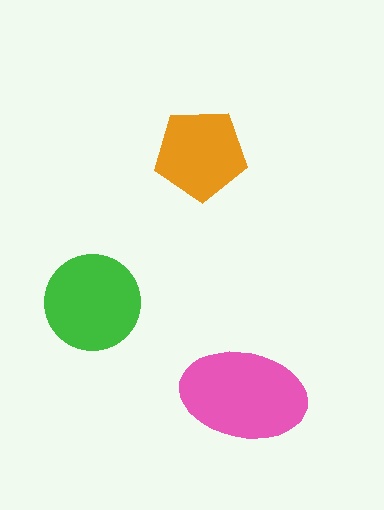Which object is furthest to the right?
The pink ellipse is rightmost.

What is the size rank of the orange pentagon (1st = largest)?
3rd.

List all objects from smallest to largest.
The orange pentagon, the green circle, the pink ellipse.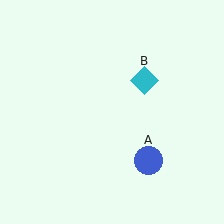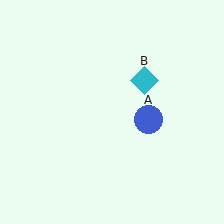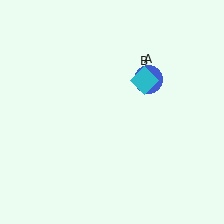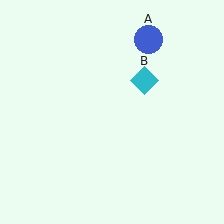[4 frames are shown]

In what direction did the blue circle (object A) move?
The blue circle (object A) moved up.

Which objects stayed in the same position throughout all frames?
Cyan diamond (object B) remained stationary.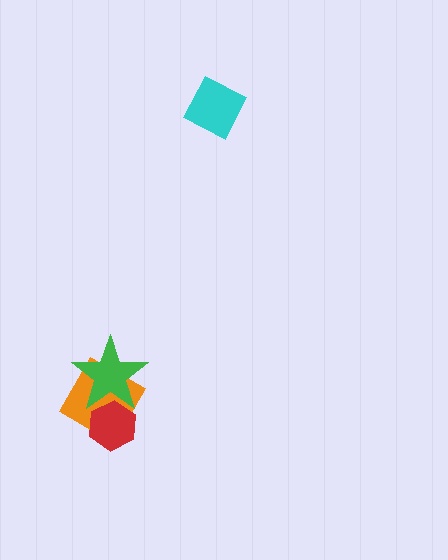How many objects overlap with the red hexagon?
2 objects overlap with the red hexagon.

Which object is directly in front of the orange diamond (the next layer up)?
The green star is directly in front of the orange diamond.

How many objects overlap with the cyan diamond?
0 objects overlap with the cyan diamond.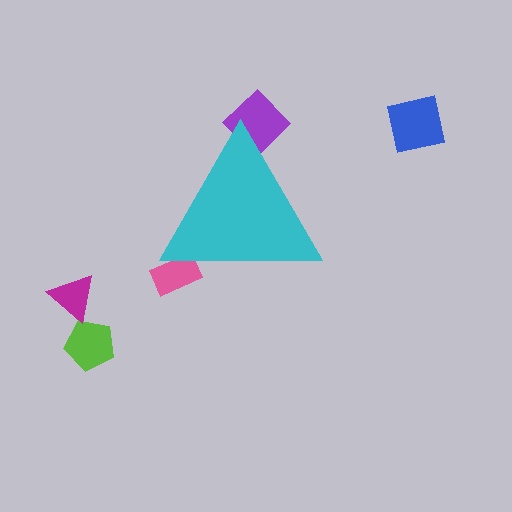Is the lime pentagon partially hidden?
No, the lime pentagon is fully visible.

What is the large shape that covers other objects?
A cyan triangle.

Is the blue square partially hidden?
No, the blue square is fully visible.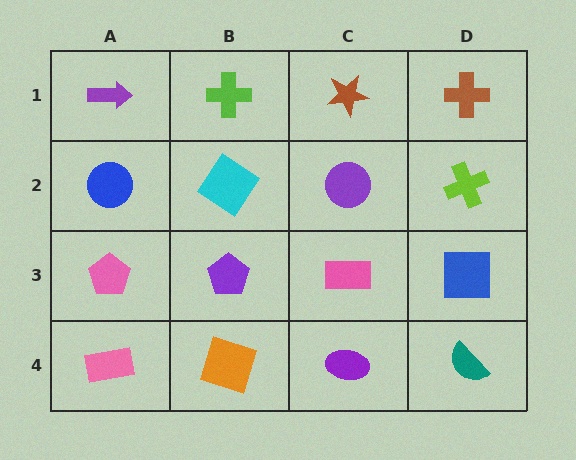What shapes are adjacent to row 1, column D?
A lime cross (row 2, column D), a brown star (row 1, column C).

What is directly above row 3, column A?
A blue circle.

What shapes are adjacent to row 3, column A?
A blue circle (row 2, column A), a pink rectangle (row 4, column A), a purple pentagon (row 3, column B).